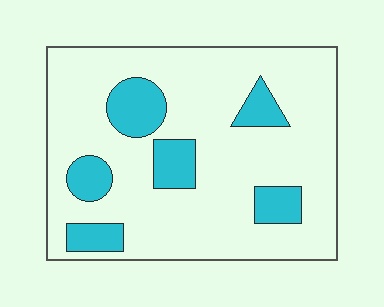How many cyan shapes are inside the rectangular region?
6.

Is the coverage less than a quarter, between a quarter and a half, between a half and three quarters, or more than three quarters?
Less than a quarter.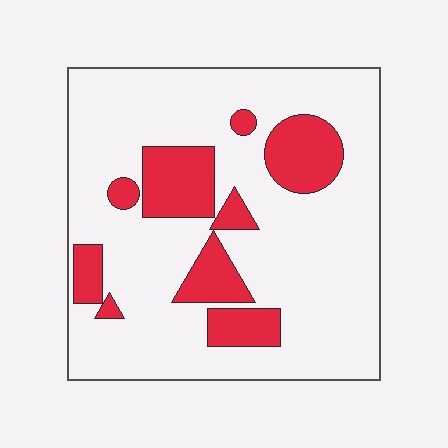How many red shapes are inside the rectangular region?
9.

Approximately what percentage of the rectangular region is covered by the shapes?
Approximately 20%.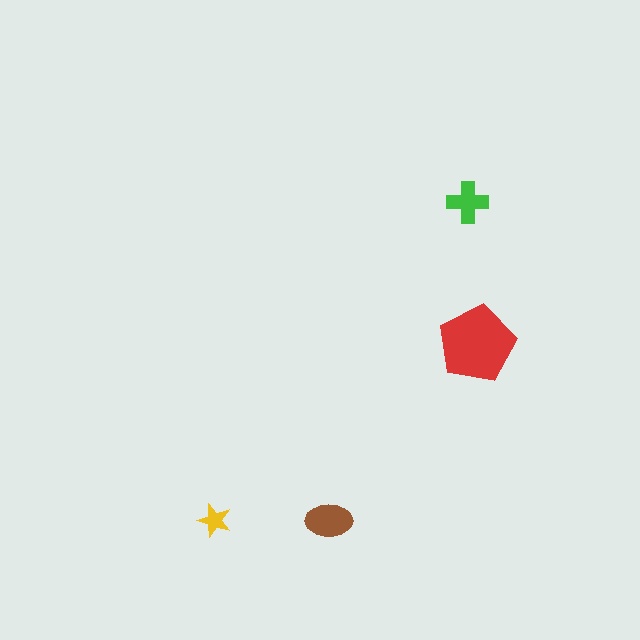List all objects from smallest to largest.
The yellow star, the green cross, the brown ellipse, the red pentagon.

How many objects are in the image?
There are 4 objects in the image.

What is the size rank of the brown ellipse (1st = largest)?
2nd.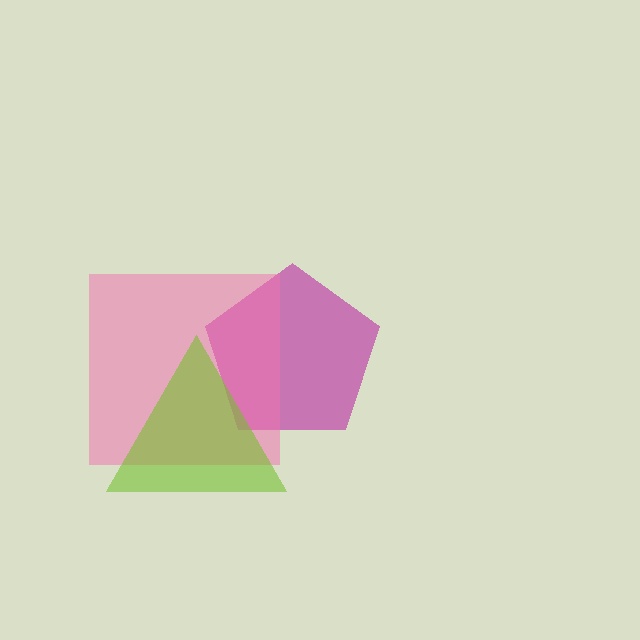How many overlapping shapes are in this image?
There are 3 overlapping shapes in the image.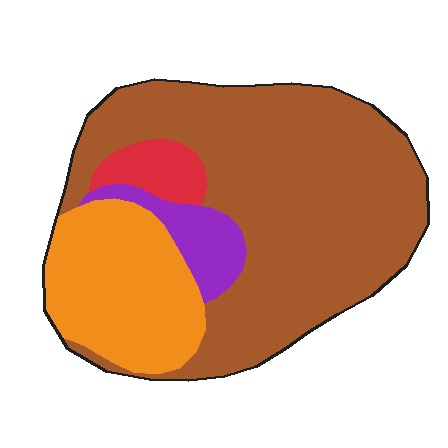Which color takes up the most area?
Brown, at roughly 65%.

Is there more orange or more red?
Orange.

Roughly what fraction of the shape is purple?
Purple covers roughly 5% of the shape.